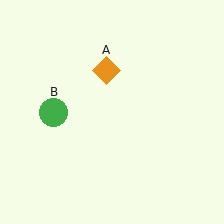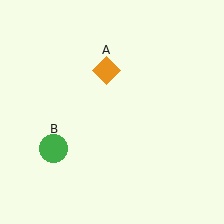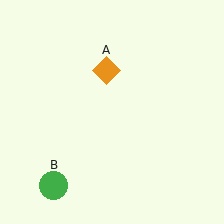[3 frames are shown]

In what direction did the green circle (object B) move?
The green circle (object B) moved down.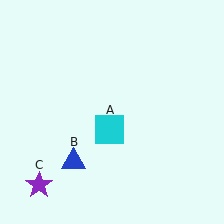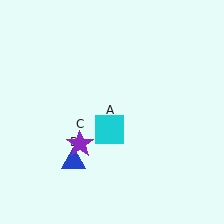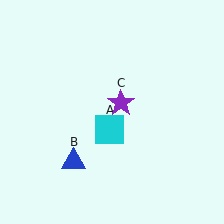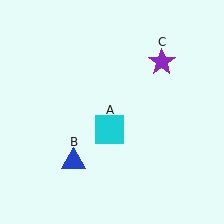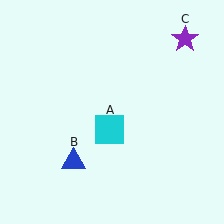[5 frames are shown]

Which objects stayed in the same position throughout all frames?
Cyan square (object A) and blue triangle (object B) remained stationary.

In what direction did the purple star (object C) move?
The purple star (object C) moved up and to the right.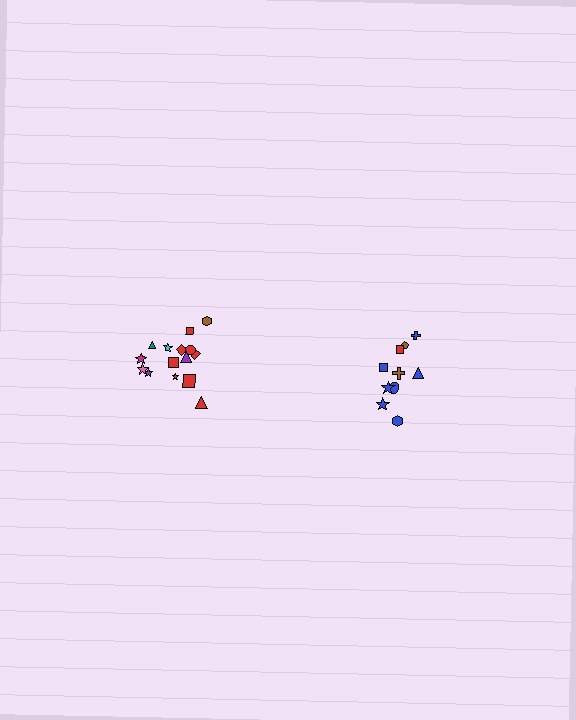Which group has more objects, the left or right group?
The left group.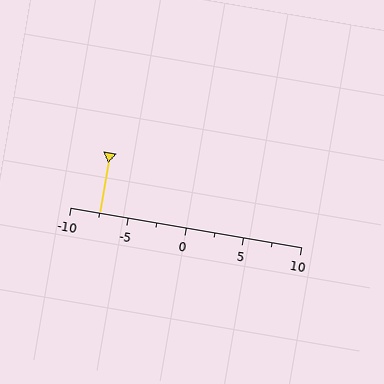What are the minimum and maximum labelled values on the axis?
The axis runs from -10 to 10.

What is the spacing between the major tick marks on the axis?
The major ticks are spaced 5 apart.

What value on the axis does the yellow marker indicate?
The marker indicates approximately -7.5.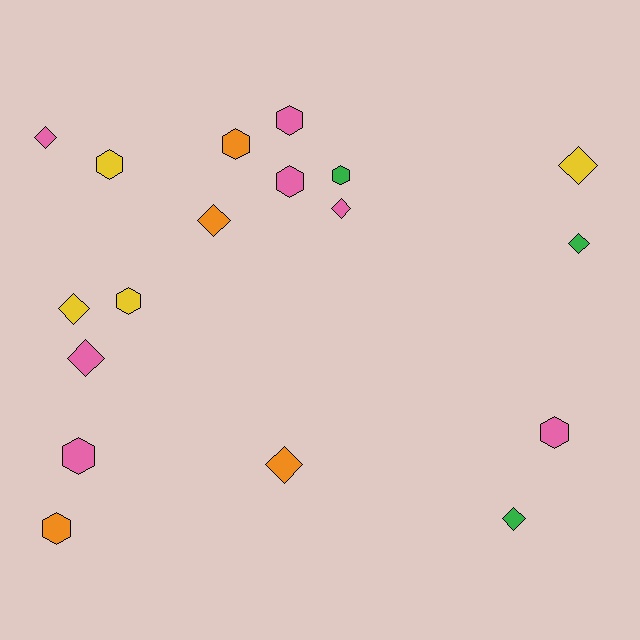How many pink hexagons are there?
There are 4 pink hexagons.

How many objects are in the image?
There are 18 objects.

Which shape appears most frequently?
Diamond, with 9 objects.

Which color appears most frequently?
Pink, with 7 objects.